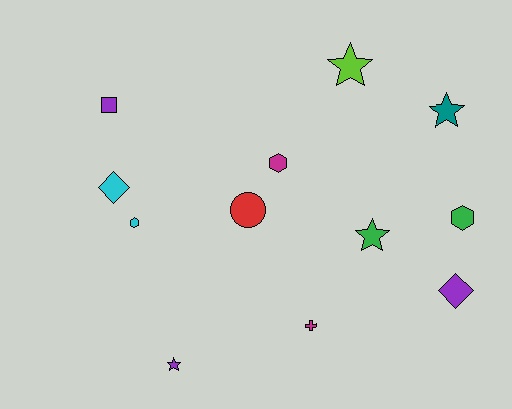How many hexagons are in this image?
There are 3 hexagons.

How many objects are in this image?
There are 12 objects.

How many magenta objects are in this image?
There are 2 magenta objects.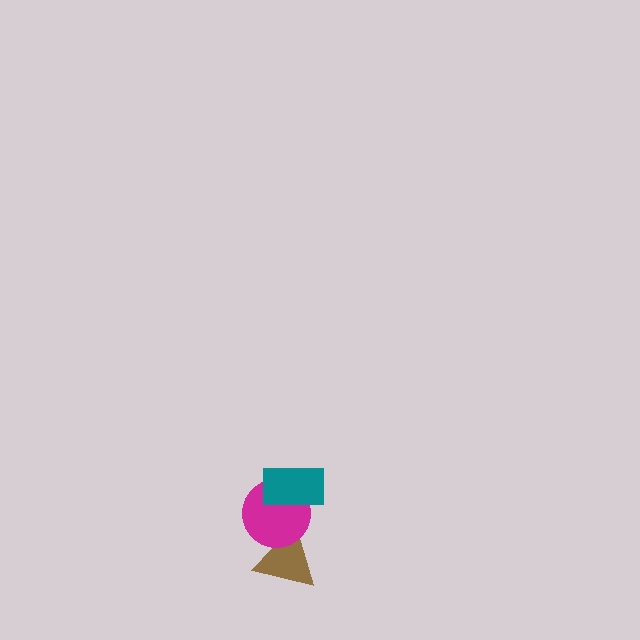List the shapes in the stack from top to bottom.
From top to bottom: the teal rectangle, the magenta circle, the brown triangle.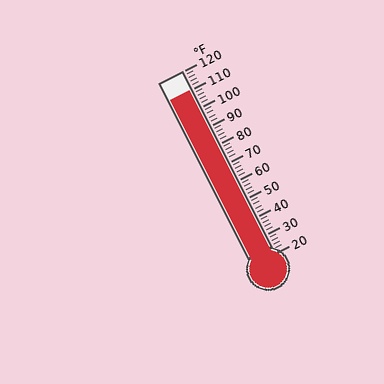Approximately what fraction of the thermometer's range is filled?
The thermometer is filled to approximately 90% of its range.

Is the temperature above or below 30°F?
The temperature is above 30°F.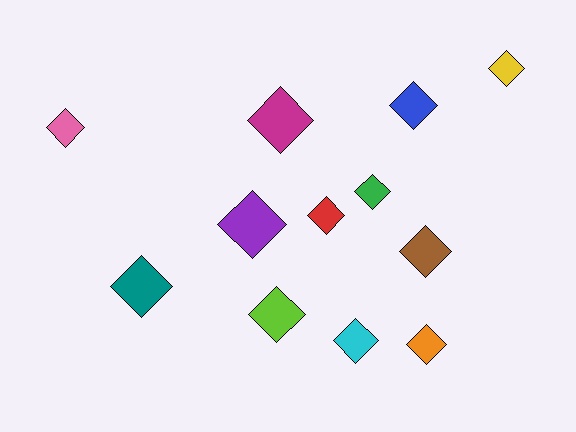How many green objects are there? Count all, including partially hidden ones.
There is 1 green object.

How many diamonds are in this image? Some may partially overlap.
There are 12 diamonds.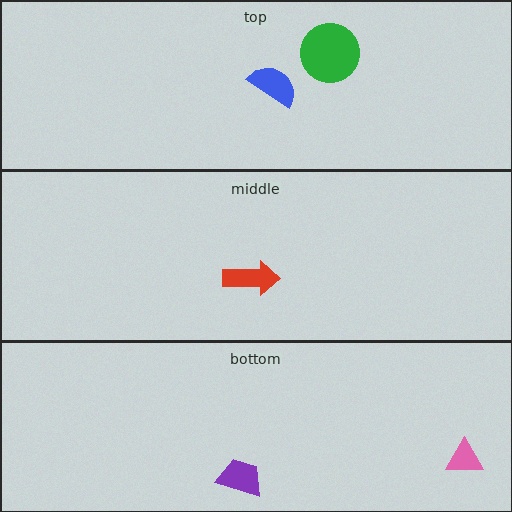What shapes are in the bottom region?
The purple trapezoid, the pink triangle.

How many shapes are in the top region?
2.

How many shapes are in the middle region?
1.